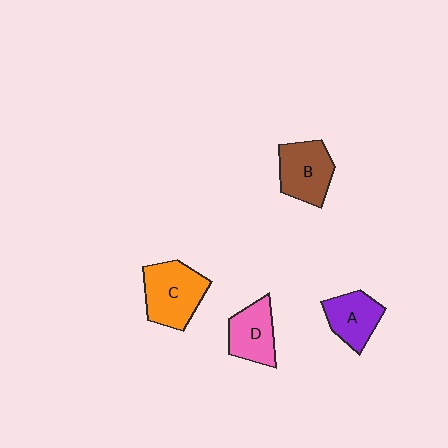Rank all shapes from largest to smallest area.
From largest to smallest: C (orange), B (brown), D (pink), A (purple).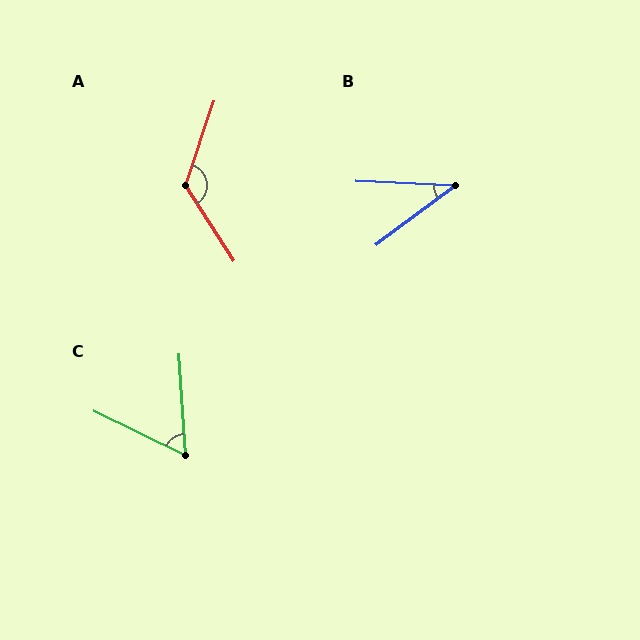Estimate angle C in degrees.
Approximately 60 degrees.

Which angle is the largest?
A, at approximately 128 degrees.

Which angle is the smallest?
B, at approximately 40 degrees.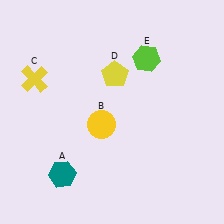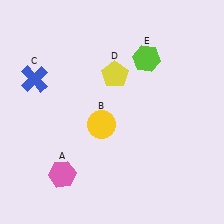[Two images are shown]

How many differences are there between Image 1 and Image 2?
There are 2 differences between the two images.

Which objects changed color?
A changed from teal to pink. C changed from yellow to blue.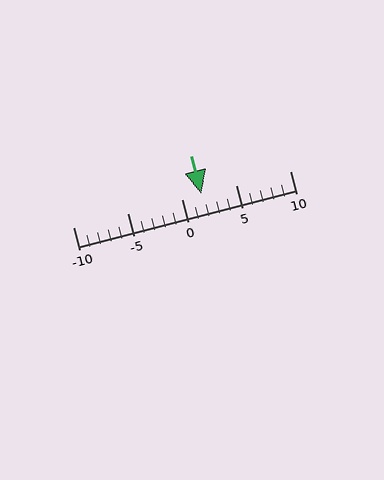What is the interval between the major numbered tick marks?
The major tick marks are spaced 5 units apart.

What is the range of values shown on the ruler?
The ruler shows values from -10 to 10.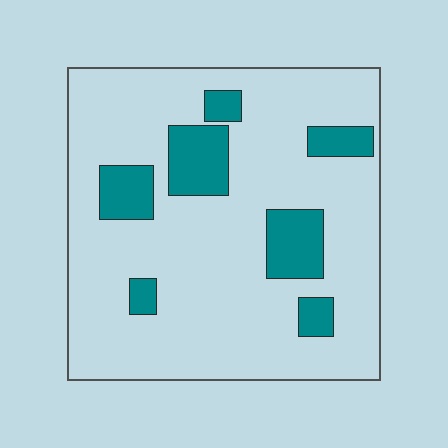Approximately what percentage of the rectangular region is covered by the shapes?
Approximately 15%.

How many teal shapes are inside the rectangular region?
7.